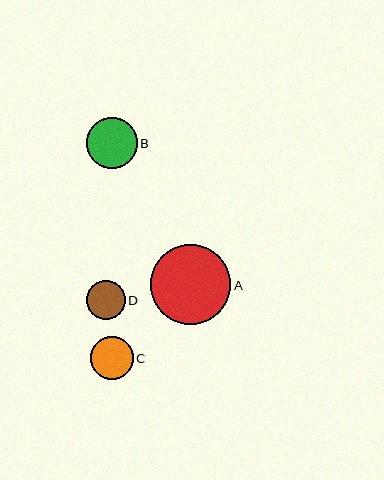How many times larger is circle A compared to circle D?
Circle A is approximately 2.1 times the size of circle D.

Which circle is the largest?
Circle A is the largest with a size of approximately 80 pixels.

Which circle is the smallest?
Circle D is the smallest with a size of approximately 39 pixels.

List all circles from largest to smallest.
From largest to smallest: A, B, C, D.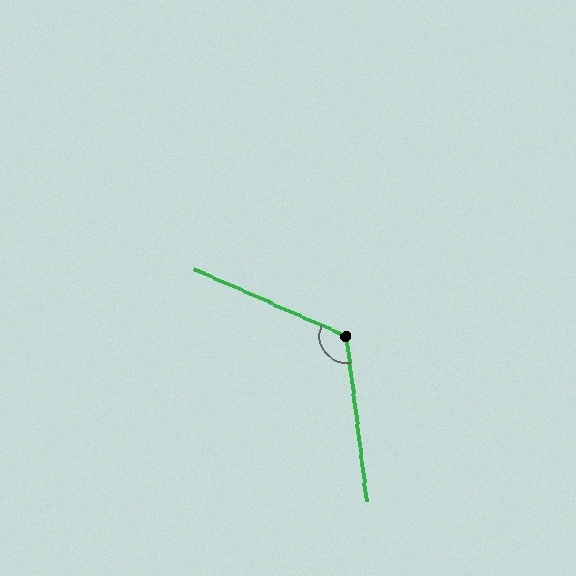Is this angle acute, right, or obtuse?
It is obtuse.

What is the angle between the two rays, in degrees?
Approximately 121 degrees.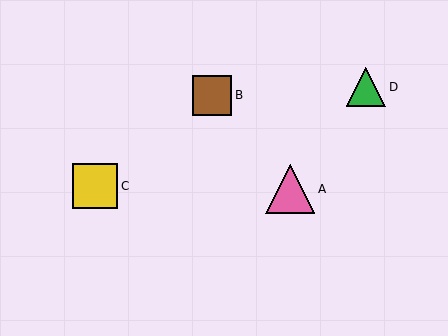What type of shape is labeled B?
Shape B is a brown square.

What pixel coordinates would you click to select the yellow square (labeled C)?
Click at (95, 186) to select the yellow square C.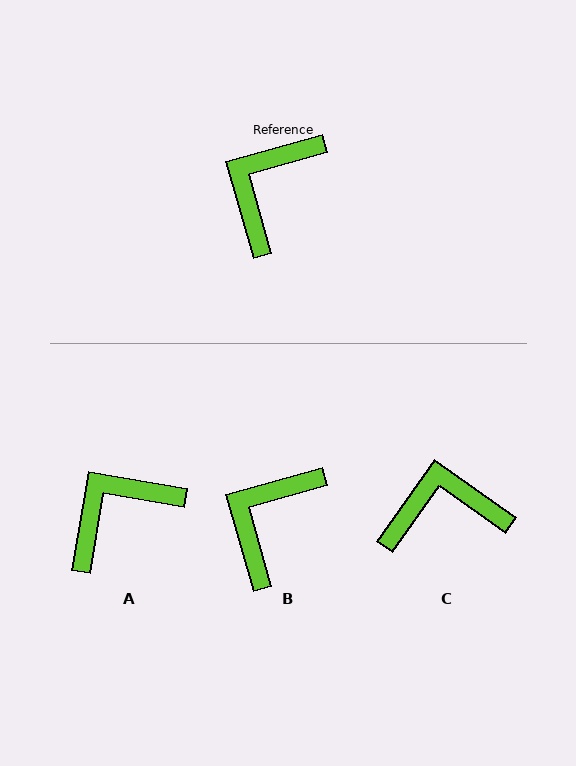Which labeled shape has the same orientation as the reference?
B.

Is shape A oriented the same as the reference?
No, it is off by about 25 degrees.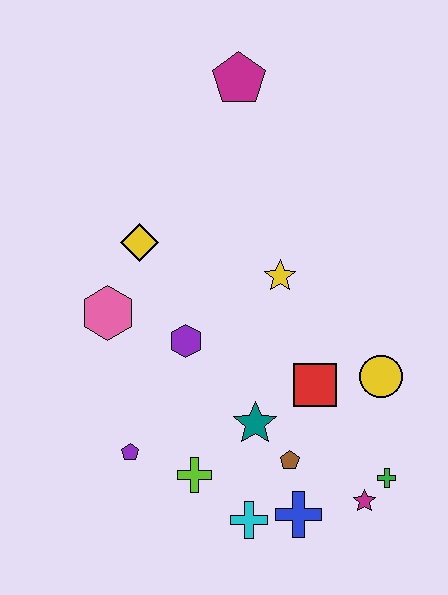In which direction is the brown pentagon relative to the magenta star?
The brown pentagon is to the left of the magenta star.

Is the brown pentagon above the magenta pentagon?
No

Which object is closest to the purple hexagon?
The pink hexagon is closest to the purple hexagon.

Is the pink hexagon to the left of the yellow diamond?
Yes